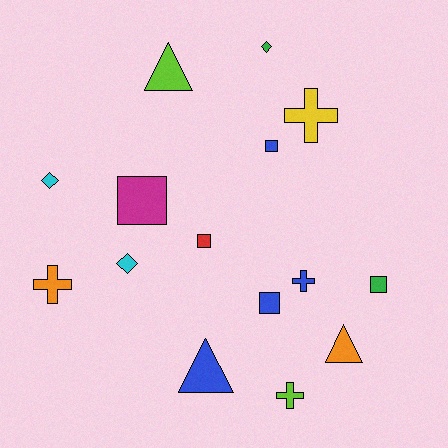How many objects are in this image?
There are 15 objects.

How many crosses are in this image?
There are 4 crosses.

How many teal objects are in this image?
There are no teal objects.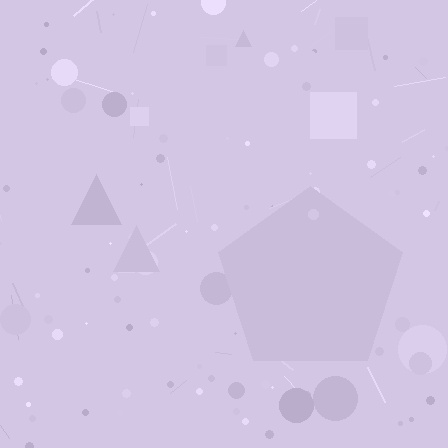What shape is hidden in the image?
A pentagon is hidden in the image.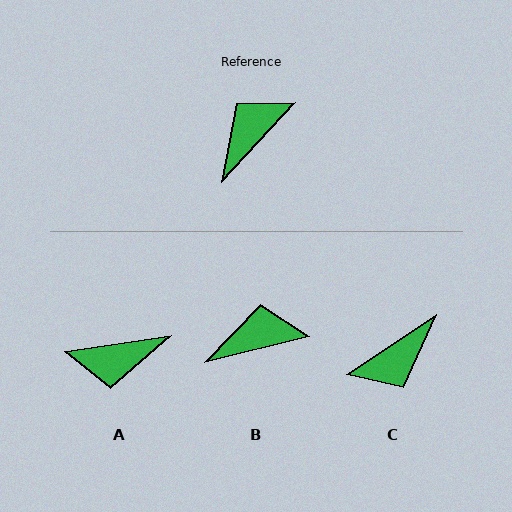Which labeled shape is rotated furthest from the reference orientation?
C, about 167 degrees away.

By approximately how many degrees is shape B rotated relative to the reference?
Approximately 33 degrees clockwise.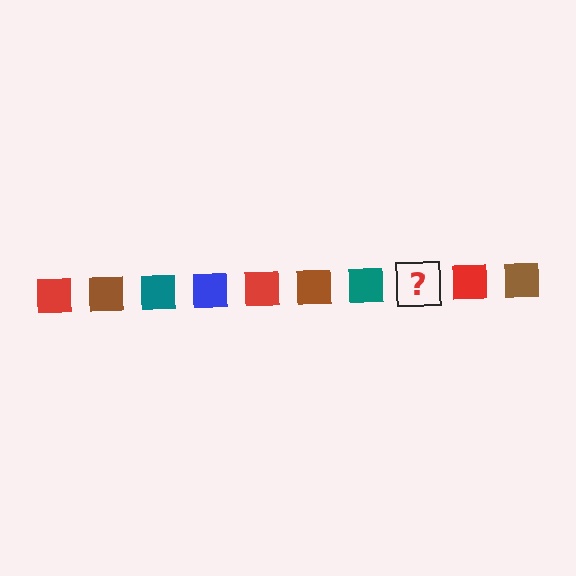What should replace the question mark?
The question mark should be replaced with a blue square.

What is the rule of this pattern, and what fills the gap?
The rule is that the pattern cycles through red, brown, teal, blue squares. The gap should be filled with a blue square.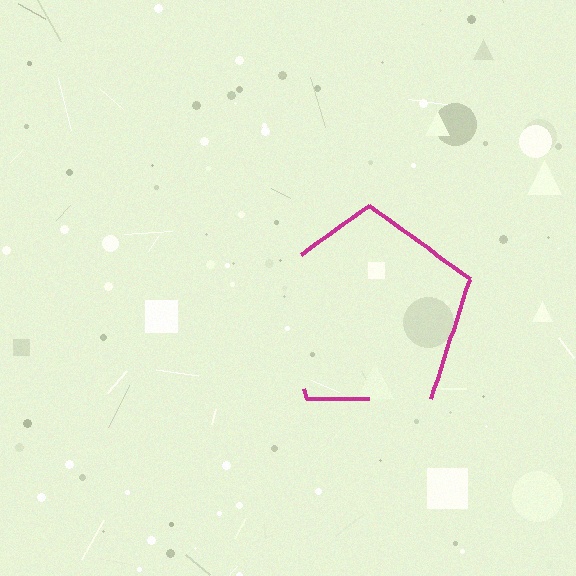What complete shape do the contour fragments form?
The contour fragments form a pentagon.